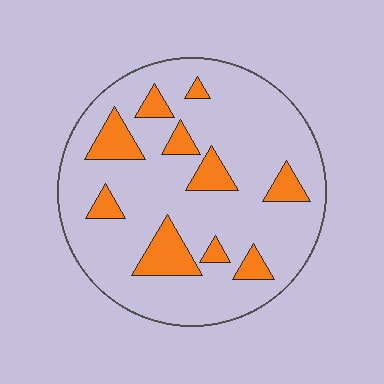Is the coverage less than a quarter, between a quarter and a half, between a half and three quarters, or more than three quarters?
Less than a quarter.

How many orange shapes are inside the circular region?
10.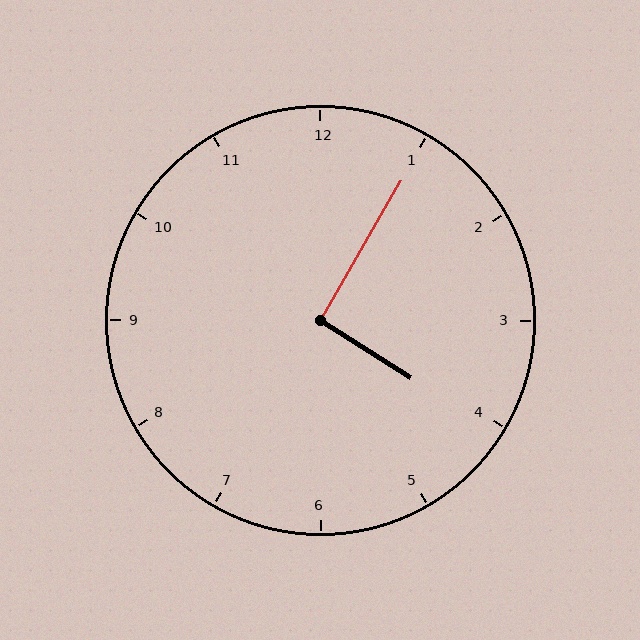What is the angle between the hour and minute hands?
Approximately 92 degrees.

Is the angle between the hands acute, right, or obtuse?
It is right.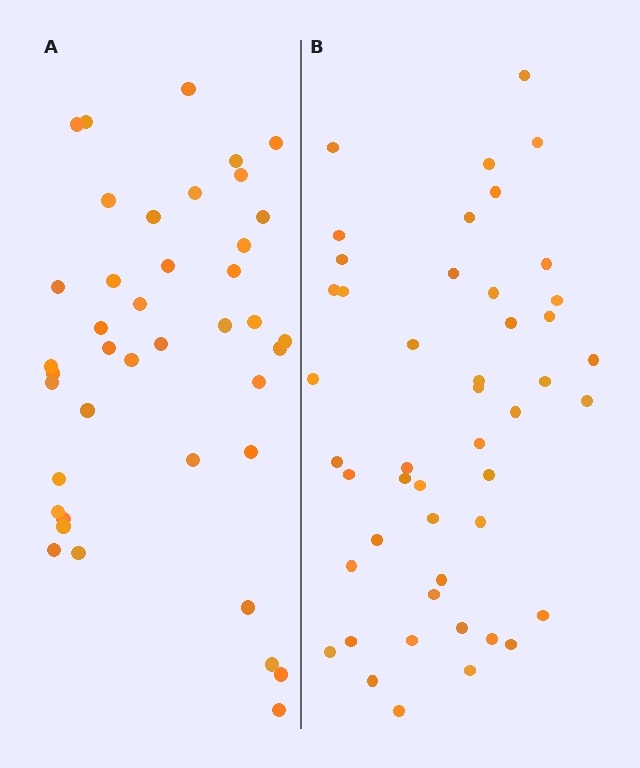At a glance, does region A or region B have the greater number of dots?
Region B (the right region) has more dots.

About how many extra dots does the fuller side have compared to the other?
Region B has about 6 more dots than region A.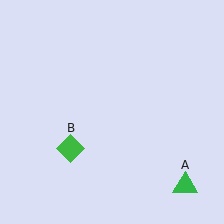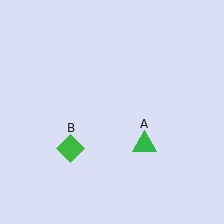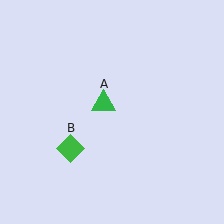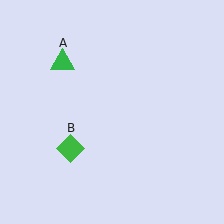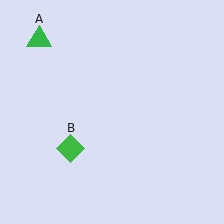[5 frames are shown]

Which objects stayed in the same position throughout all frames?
Green diamond (object B) remained stationary.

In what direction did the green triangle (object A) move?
The green triangle (object A) moved up and to the left.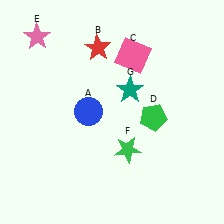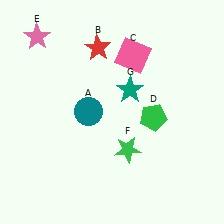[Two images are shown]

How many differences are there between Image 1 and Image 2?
There is 1 difference between the two images.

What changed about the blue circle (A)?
In Image 1, A is blue. In Image 2, it changed to teal.